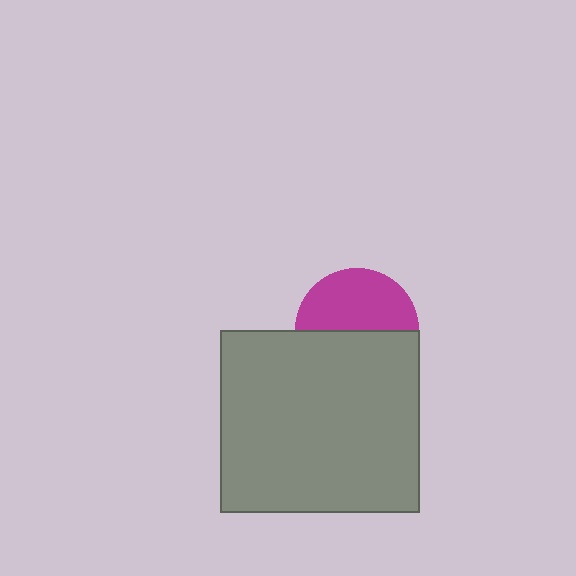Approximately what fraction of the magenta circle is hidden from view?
Roughly 50% of the magenta circle is hidden behind the gray rectangle.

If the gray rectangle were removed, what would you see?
You would see the complete magenta circle.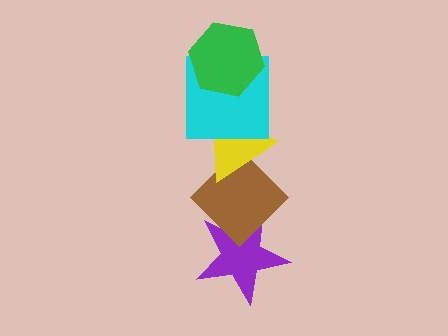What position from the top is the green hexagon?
The green hexagon is 1st from the top.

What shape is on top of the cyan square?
The green hexagon is on top of the cyan square.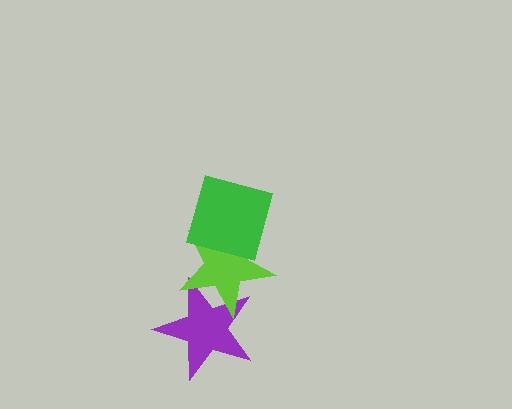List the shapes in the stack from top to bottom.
From top to bottom: the green diamond, the lime star, the purple star.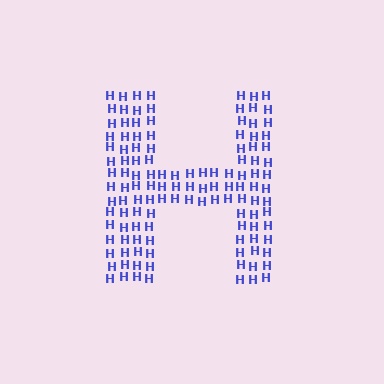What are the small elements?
The small elements are letter H's.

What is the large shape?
The large shape is the letter H.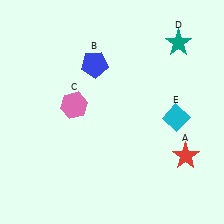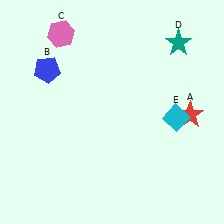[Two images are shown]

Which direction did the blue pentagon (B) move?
The blue pentagon (B) moved left.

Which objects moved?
The objects that moved are: the red star (A), the blue pentagon (B), the pink hexagon (C).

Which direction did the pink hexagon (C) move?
The pink hexagon (C) moved up.